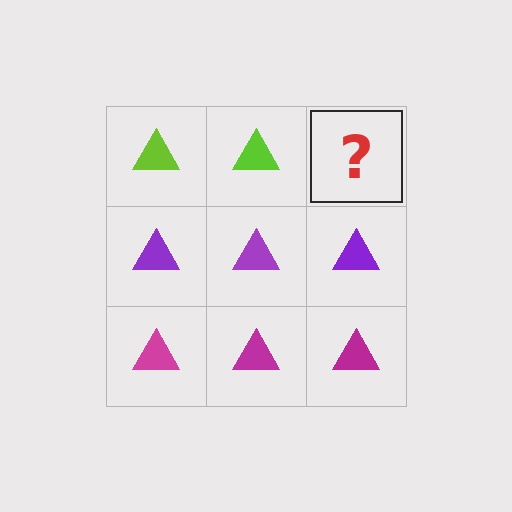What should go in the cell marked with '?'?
The missing cell should contain a lime triangle.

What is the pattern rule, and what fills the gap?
The rule is that each row has a consistent color. The gap should be filled with a lime triangle.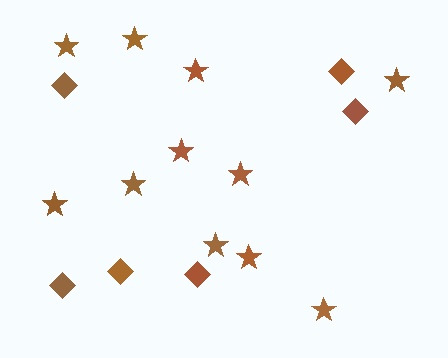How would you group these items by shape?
There are 2 groups: one group of stars (11) and one group of diamonds (6).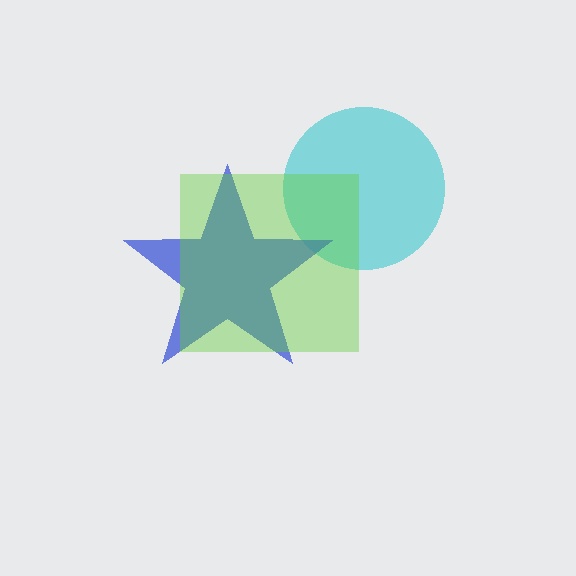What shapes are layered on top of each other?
The layered shapes are: a cyan circle, a blue star, a lime square.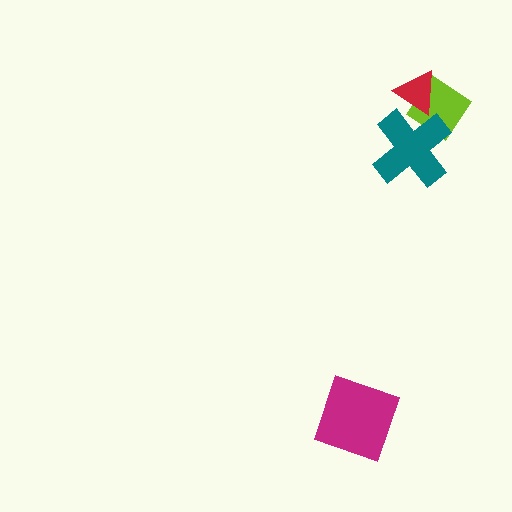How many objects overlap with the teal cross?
2 objects overlap with the teal cross.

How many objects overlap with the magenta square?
0 objects overlap with the magenta square.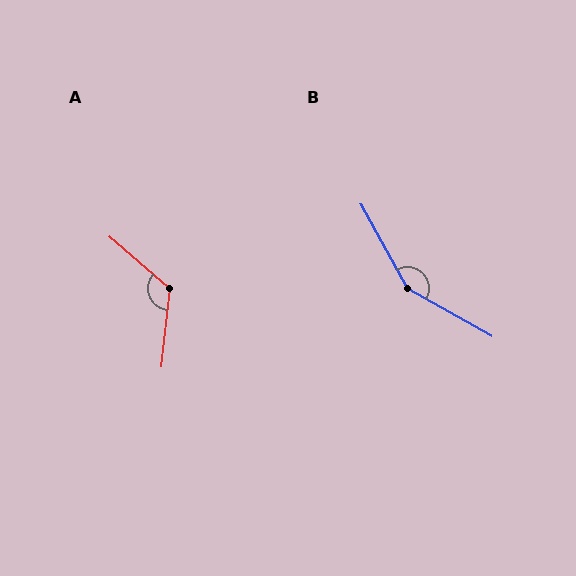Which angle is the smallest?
A, at approximately 125 degrees.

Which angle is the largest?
B, at approximately 148 degrees.